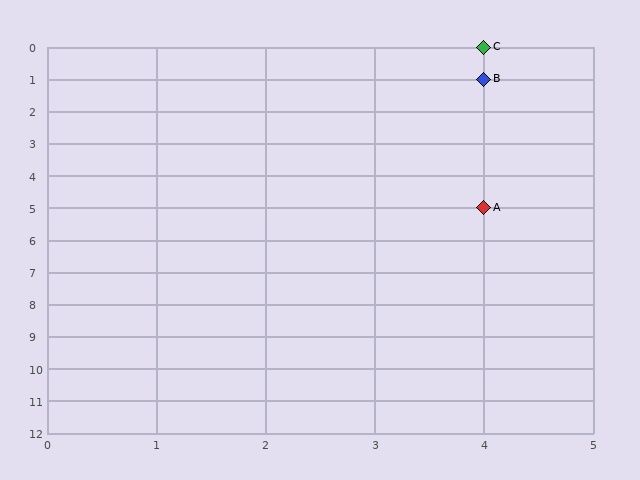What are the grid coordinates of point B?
Point B is at grid coordinates (4, 1).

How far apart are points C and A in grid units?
Points C and A are 5 rows apart.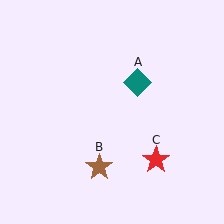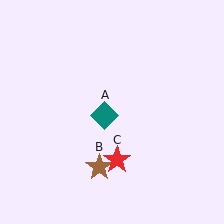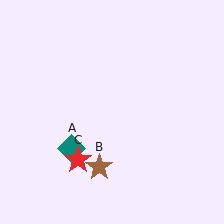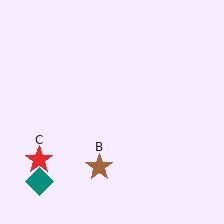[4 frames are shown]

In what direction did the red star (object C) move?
The red star (object C) moved left.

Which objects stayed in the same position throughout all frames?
Brown star (object B) remained stationary.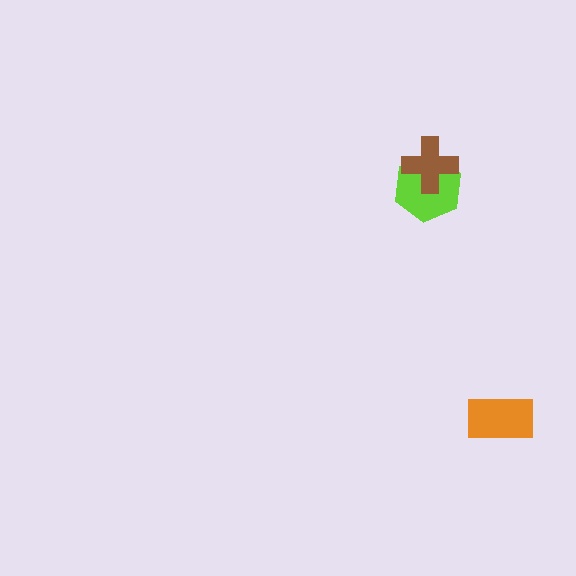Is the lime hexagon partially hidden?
Yes, it is partially covered by another shape.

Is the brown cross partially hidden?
No, no other shape covers it.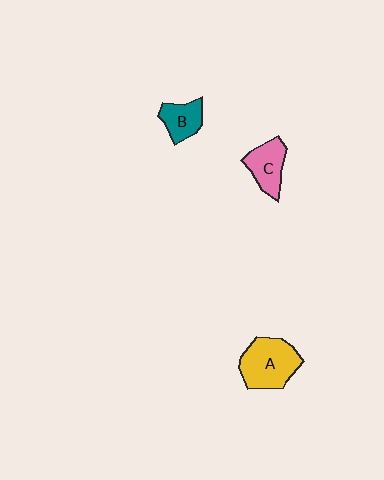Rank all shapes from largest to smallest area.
From largest to smallest: A (yellow), C (pink), B (teal).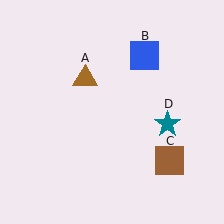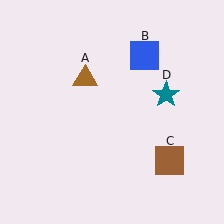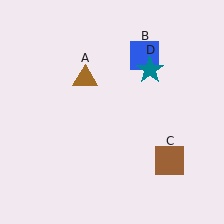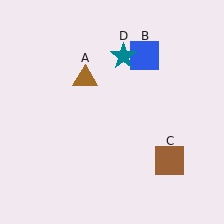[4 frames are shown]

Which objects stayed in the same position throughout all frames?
Brown triangle (object A) and blue square (object B) and brown square (object C) remained stationary.